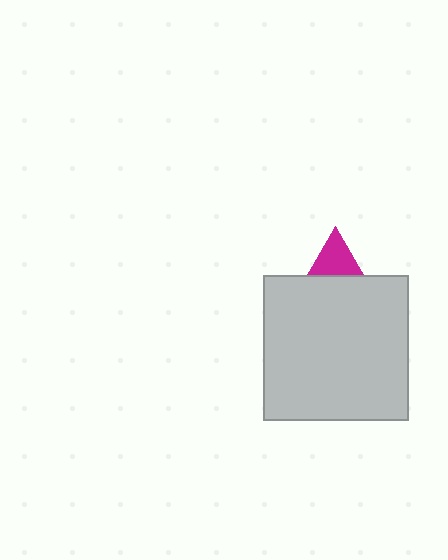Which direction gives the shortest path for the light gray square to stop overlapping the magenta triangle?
Moving down gives the shortest separation.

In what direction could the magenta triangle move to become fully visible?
The magenta triangle could move up. That would shift it out from behind the light gray square entirely.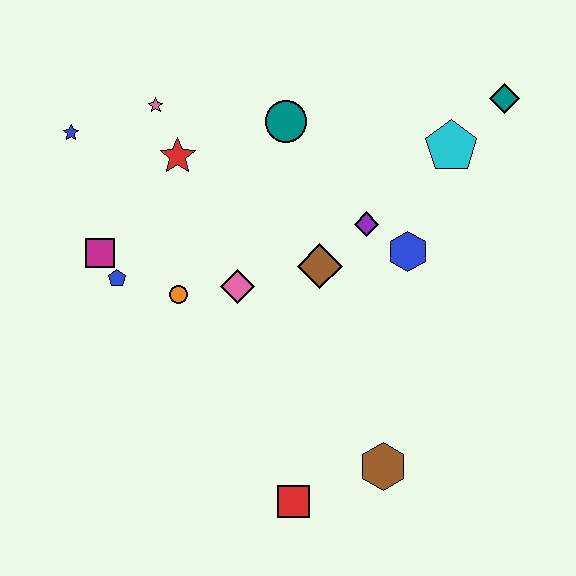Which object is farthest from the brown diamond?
The blue star is farthest from the brown diamond.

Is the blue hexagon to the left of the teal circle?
No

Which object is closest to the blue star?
The pink star is closest to the blue star.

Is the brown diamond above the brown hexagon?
Yes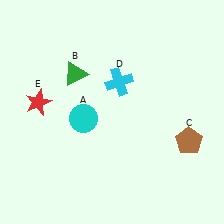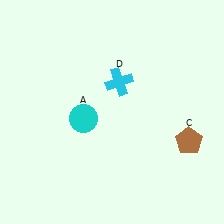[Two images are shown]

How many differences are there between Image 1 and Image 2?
There are 2 differences between the two images.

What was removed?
The green triangle (B), the red star (E) were removed in Image 2.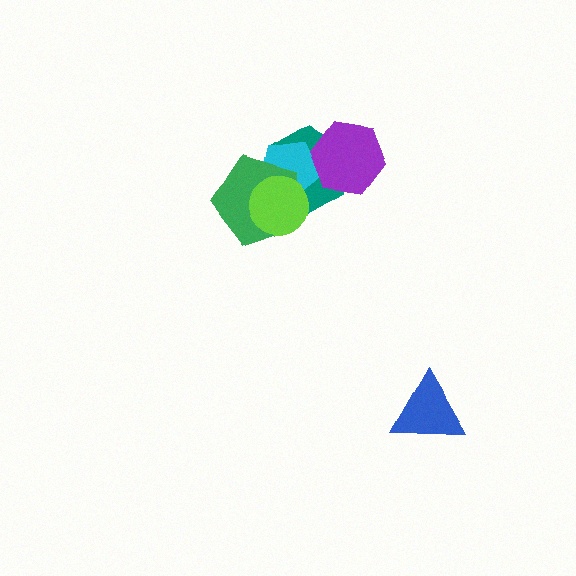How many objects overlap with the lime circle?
3 objects overlap with the lime circle.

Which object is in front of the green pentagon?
The lime circle is in front of the green pentagon.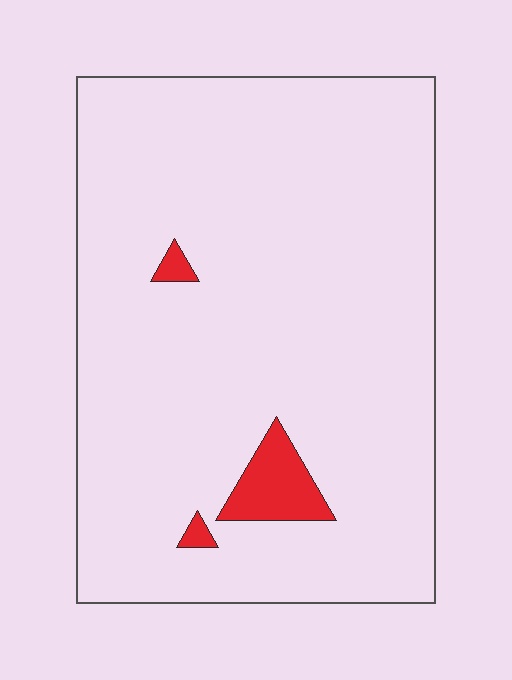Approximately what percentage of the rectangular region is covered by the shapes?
Approximately 5%.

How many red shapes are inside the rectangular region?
3.